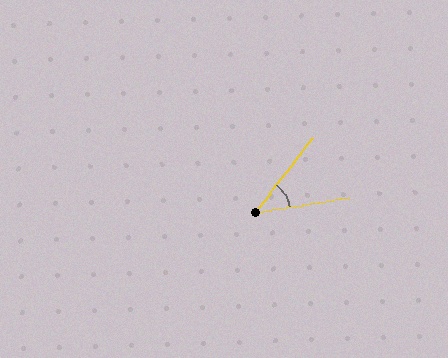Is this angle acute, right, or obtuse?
It is acute.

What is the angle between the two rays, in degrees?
Approximately 43 degrees.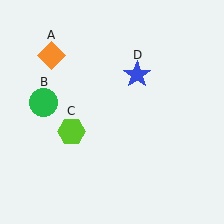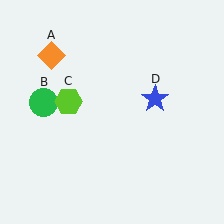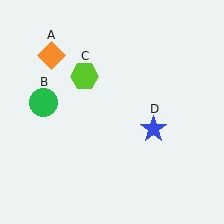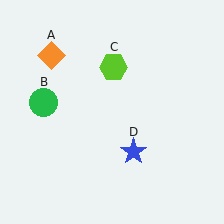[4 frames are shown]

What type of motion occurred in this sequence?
The lime hexagon (object C), blue star (object D) rotated clockwise around the center of the scene.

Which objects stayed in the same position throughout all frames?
Orange diamond (object A) and green circle (object B) remained stationary.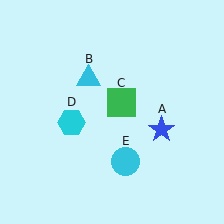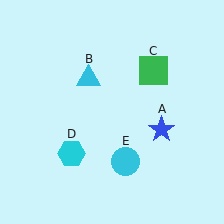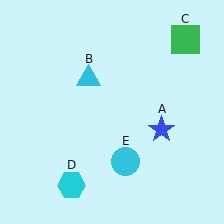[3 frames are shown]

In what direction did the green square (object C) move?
The green square (object C) moved up and to the right.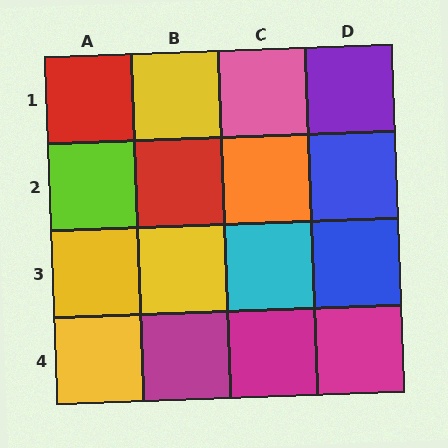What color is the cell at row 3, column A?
Yellow.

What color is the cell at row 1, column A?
Red.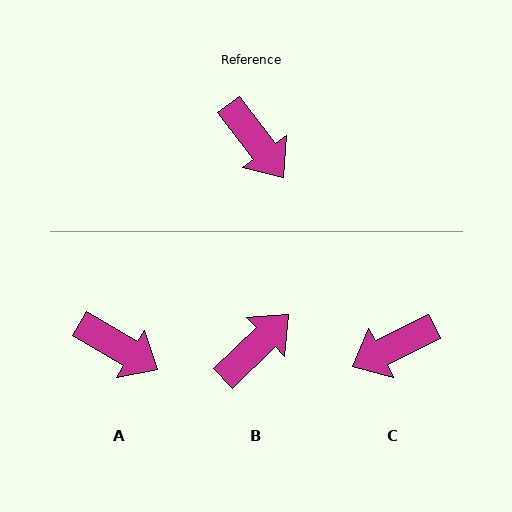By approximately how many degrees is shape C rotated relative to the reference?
Approximately 100 degrees clockwise.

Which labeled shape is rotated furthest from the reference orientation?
C, about 100 degrees away.